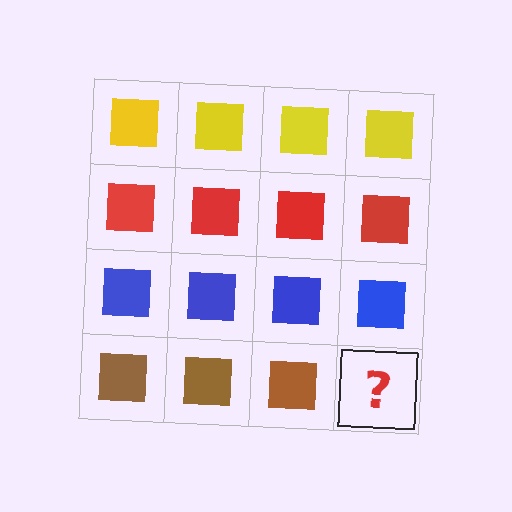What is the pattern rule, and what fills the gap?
The rule is that each row has a consistent color. The gap should be filled with a brown square.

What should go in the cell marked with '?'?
The missing cell should contain a brown square.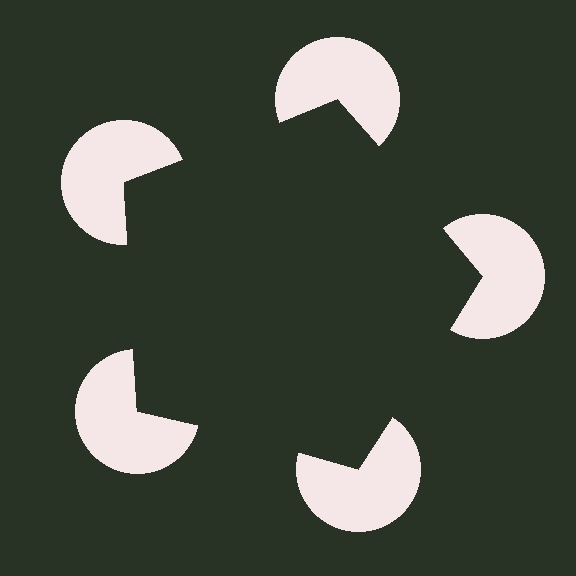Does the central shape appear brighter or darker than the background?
It typically appears slightly darker than the background, even though no actual brightness change is drawn.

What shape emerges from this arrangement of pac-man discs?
An illusory pentagon — its edges are inferred from the aligned wedge cuts in the pac-man discs, not physically drawn.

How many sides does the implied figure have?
5 sides.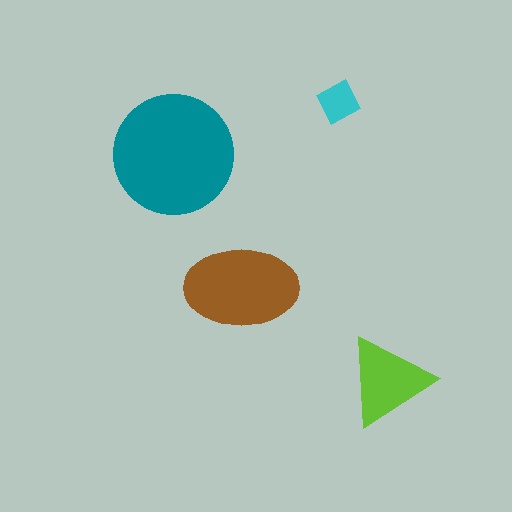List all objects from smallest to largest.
The cyan diamond, the lime triangle, the brown ellipse, the teal circle.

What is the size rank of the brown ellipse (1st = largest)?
2nd.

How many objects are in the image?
There are 4 objects in the image.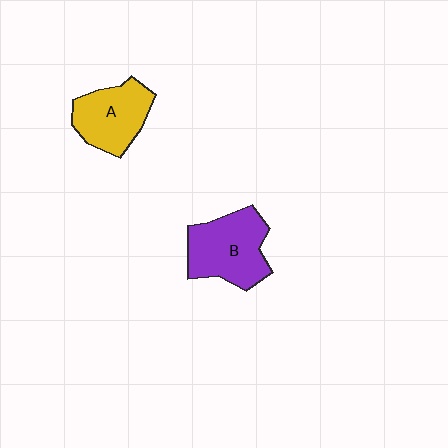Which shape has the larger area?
Shape B (purple).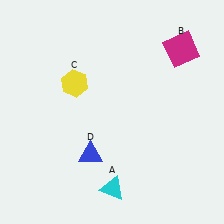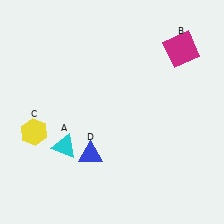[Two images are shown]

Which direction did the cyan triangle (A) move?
The cyan triangle (A) moved left.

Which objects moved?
The objects that moved are: the cyan triangle (A), the yellow hexagon (C).